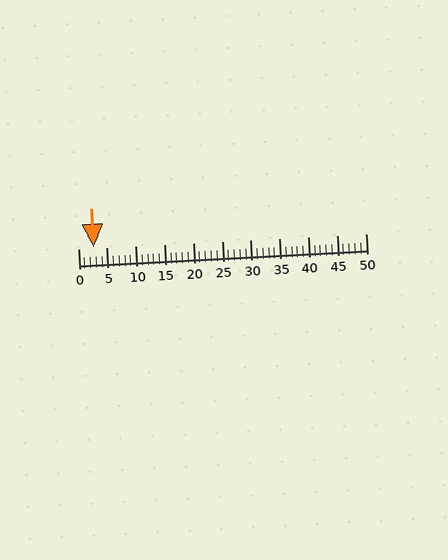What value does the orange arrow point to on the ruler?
The orange arrow points to approximately 3.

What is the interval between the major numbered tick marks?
The major tick marks are spaced 5 units apart.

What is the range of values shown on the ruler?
The ruler shows values from 0 to 50.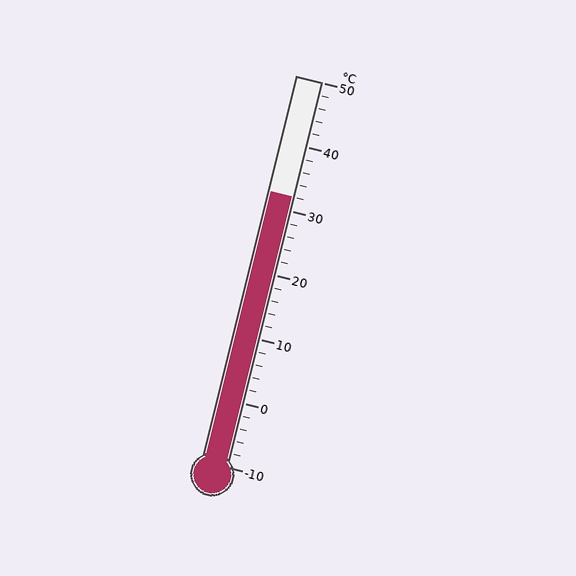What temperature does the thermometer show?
The thermometer shows approximately 32°C.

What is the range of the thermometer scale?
The thermometer scale ranges from -10°C to 50°C.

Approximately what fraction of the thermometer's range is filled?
The thermometer is filled to approximately 70% of its range.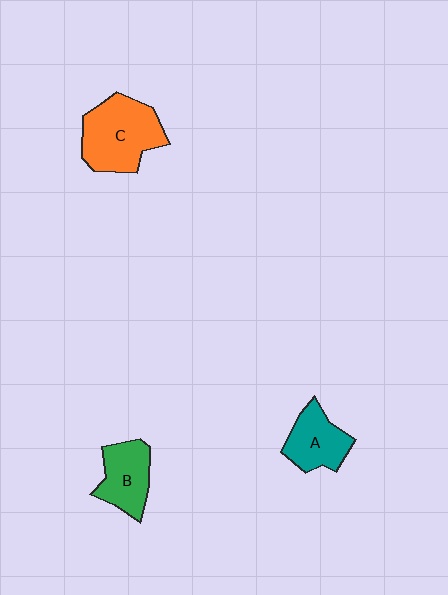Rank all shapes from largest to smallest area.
From largest to smallest: C (orange), B (green), A (teal).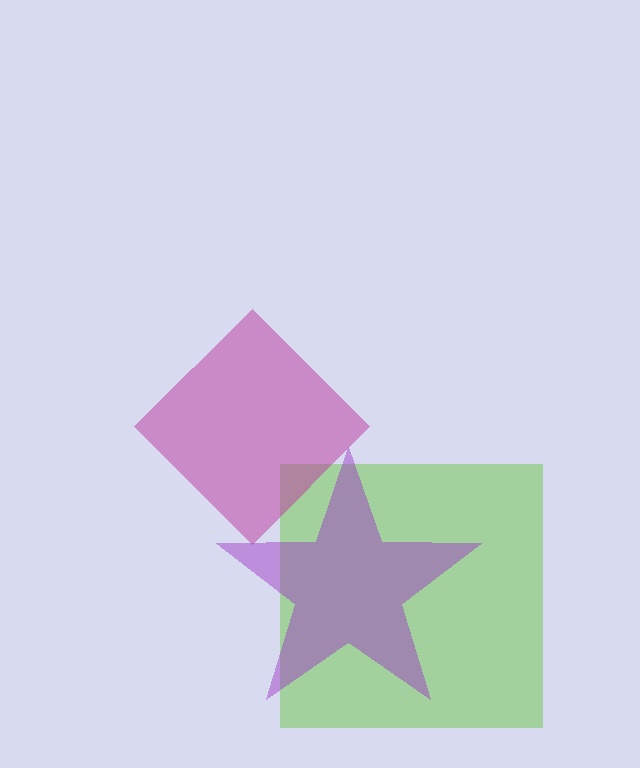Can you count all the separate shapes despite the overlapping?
Yes, there are 3 separate shapes.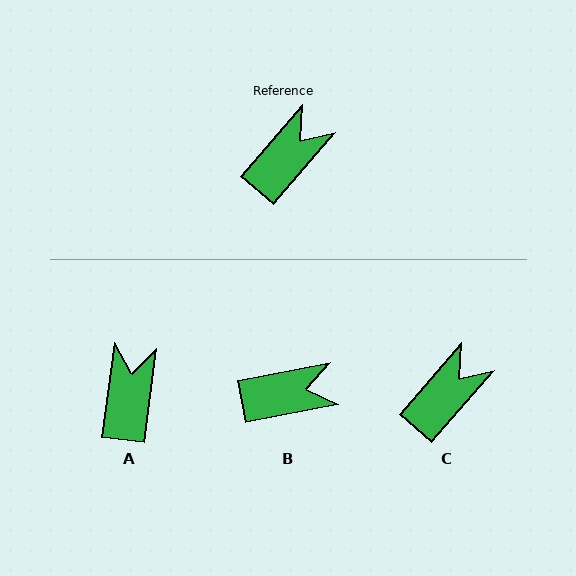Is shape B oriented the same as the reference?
No, it is off by about 38 degrees.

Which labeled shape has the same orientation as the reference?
C.